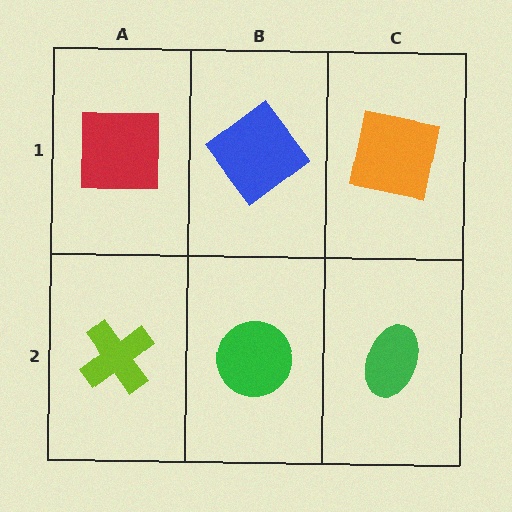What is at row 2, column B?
A green circle.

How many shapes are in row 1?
3 shapes.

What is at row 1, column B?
A blue diamond.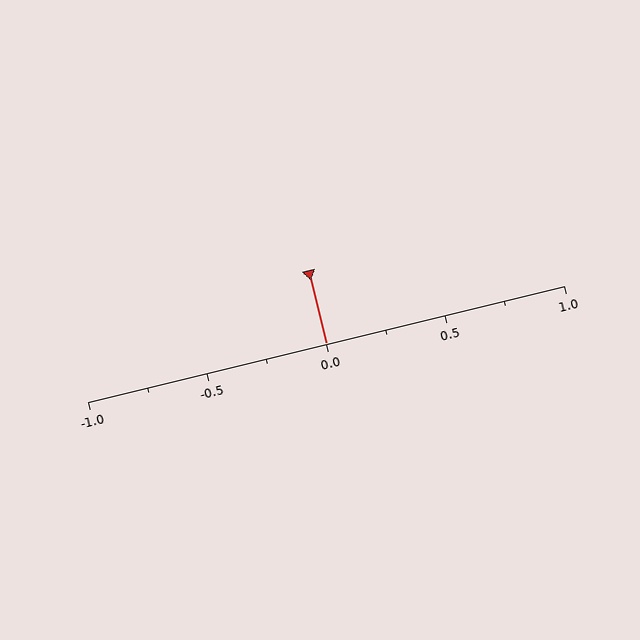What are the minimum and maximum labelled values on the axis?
The axis runs from -1.0 to 1.0.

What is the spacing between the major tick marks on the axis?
The major ticks are spaced 0.5 apart.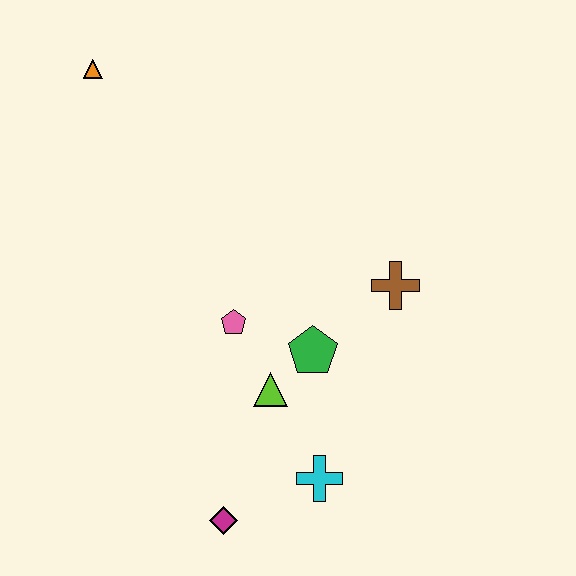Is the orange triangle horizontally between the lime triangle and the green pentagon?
No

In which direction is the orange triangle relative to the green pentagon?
The orange triangle is above the green pentagon.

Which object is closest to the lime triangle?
The green pentagon is closest to the lime triangle.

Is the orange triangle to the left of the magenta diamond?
Yes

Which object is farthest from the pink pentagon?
The orange triangle is farthest from the pink pentagon.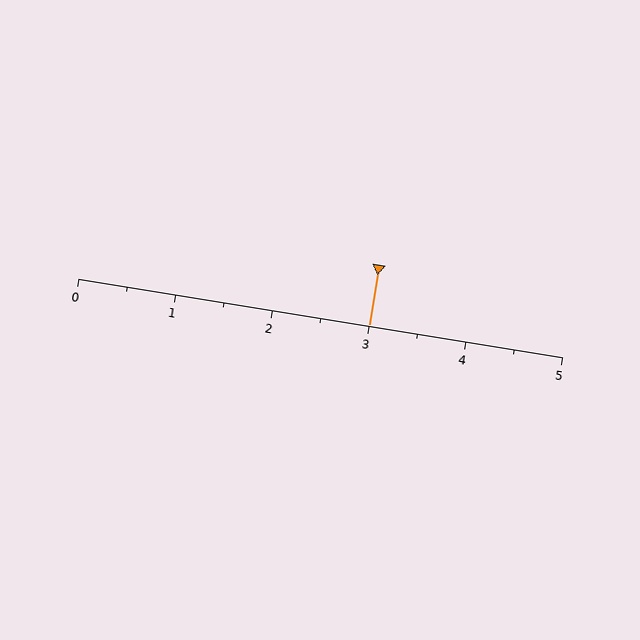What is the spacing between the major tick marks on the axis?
The major ticks are spaced 1 apart.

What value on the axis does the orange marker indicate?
The marker indicates approximately 3.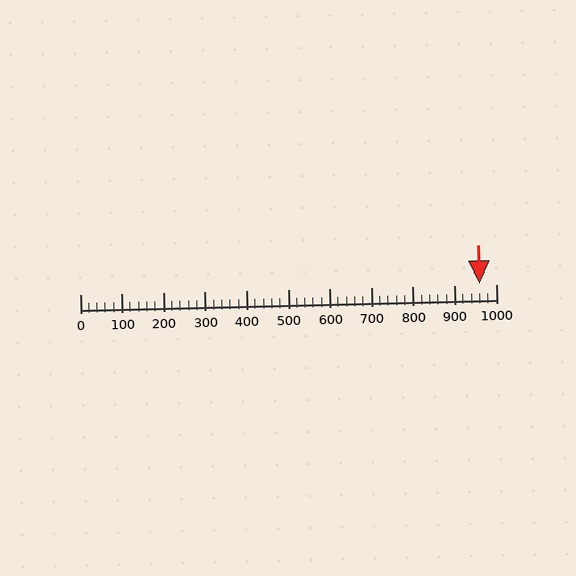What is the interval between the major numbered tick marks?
The major tick marks are spaced 100 units apart.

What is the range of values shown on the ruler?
The ruler shows values from 0 to 1000.